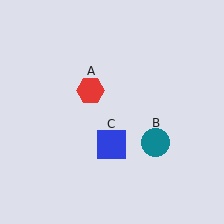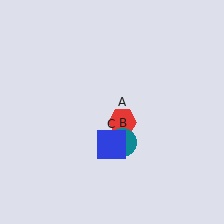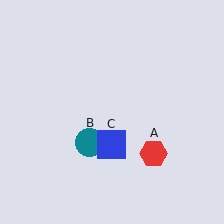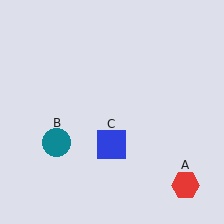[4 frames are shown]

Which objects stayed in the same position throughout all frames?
Blue square (object C) remained stationary.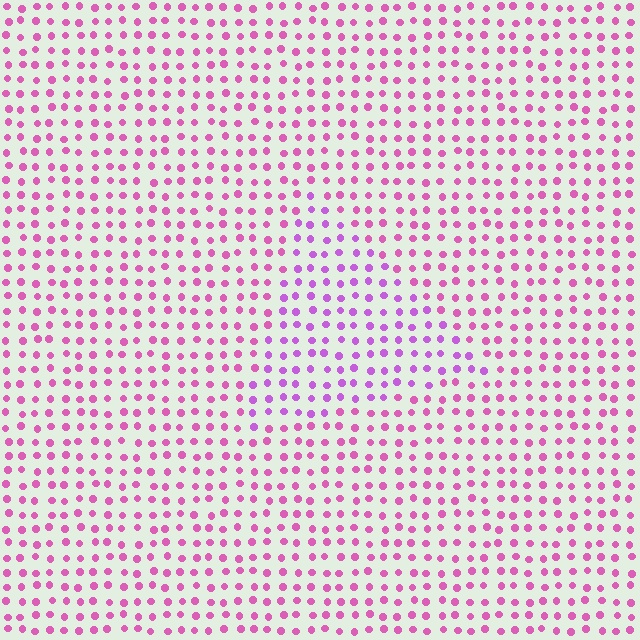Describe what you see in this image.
The image is filled with small pink elements in a uniform arrangement. A triangle-shaped region is visible where the elements are tinted to a slightly different hue, forming a subtle color boundary.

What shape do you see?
I see a triangle.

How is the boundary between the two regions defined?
The boundary is defined purely by a slight shift in hue (about 28 degrees). Spacing, size, and orientation are identical on both sides.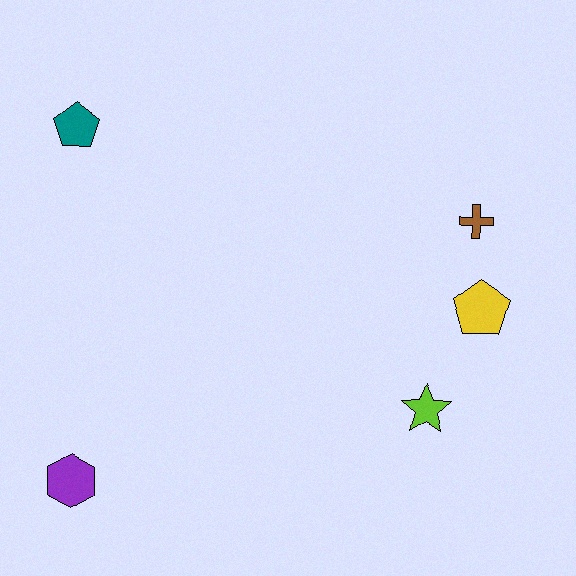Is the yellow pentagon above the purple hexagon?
Yes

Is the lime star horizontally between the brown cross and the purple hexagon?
Yes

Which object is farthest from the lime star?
The teal pentagon is farthest from the lime star.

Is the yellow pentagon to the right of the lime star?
Yes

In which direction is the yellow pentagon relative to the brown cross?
The yellow pentagon is below the brown cross.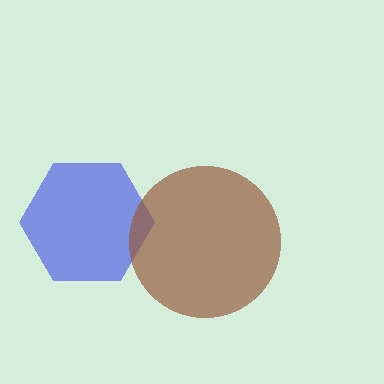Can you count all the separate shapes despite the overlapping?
Yes, there are 2 separate shapes.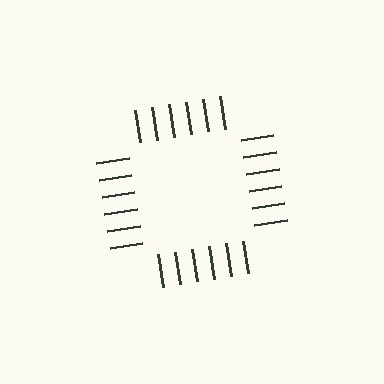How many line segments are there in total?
24 — 6 along each of the 4 edges.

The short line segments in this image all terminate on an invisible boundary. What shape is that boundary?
An illusory square — the line segments terminate on its edges but no continuous stroke is drawn.